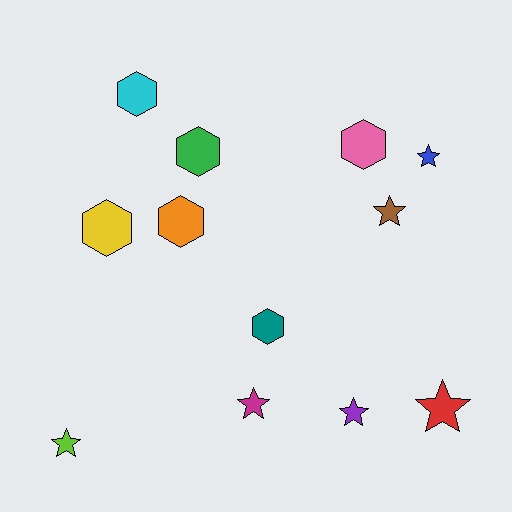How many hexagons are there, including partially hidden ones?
There are 6 hexagons.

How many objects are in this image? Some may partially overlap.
There are 12 objects.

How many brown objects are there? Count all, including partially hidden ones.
There is 1 brown object.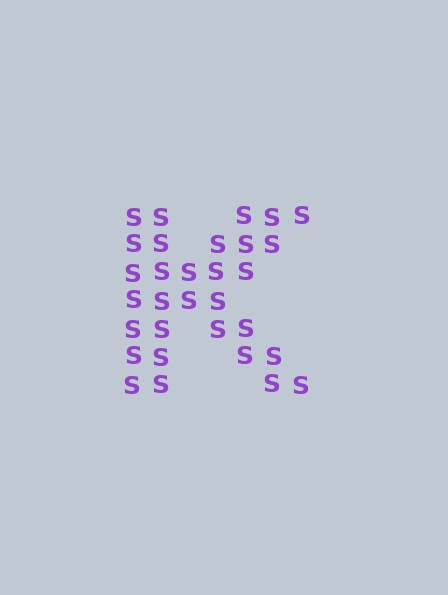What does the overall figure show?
The overall figure shows the letter K.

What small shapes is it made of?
It is made of small letter S's.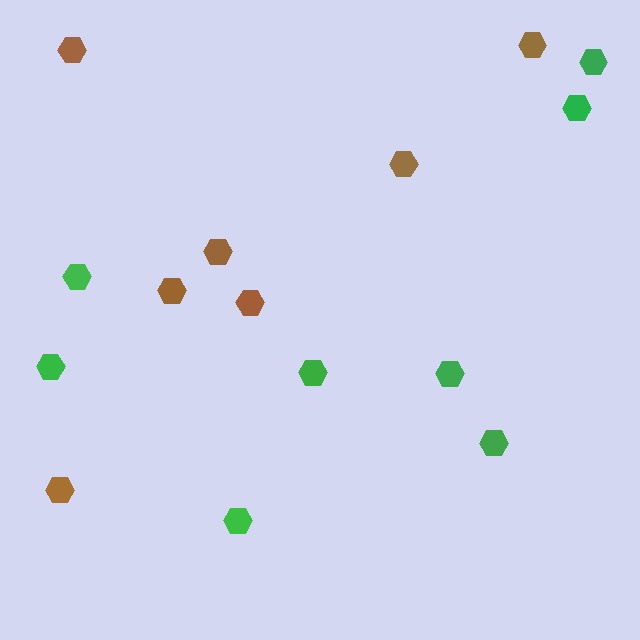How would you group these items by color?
There are 2 groups: one group of brown hexagons (7) and one group of green hexagons (8).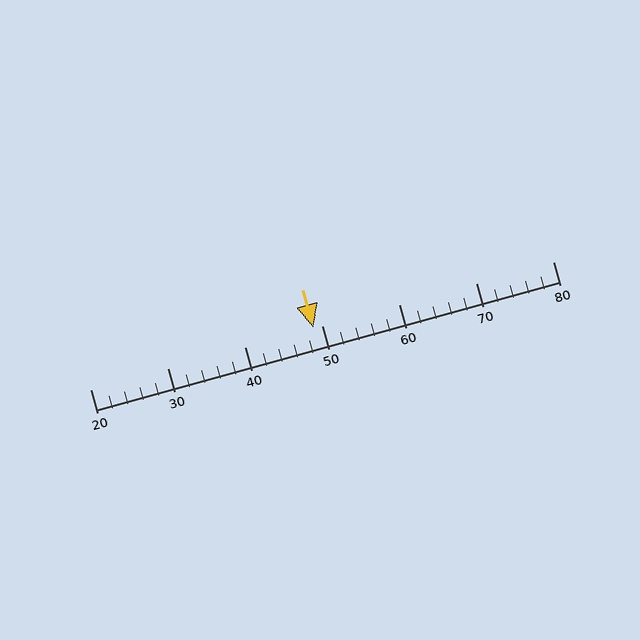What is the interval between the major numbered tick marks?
The major tick marks are spaced 10 units apart.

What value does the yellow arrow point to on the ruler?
The yellow arrow points to approximately 49.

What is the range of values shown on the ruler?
The ruler shows values from 20 to 80.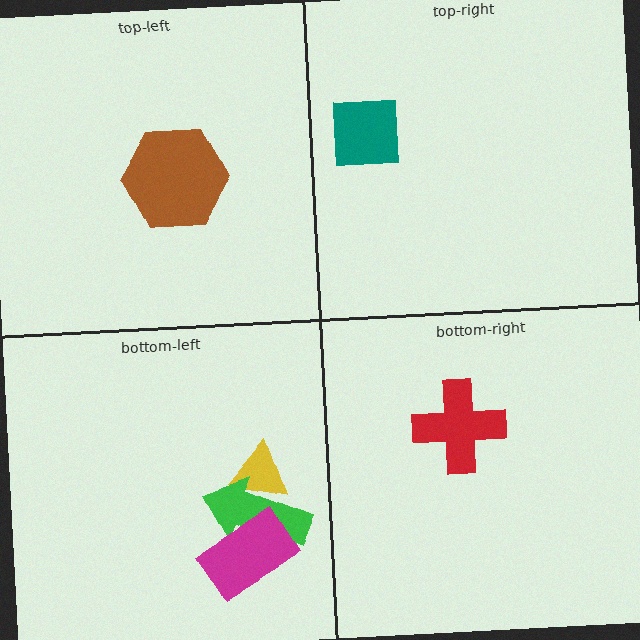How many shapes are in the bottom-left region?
3.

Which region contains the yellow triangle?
The bottom-left region.